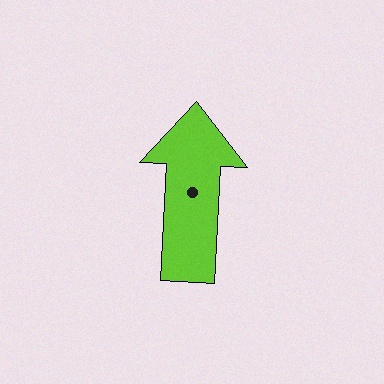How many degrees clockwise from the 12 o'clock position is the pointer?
Approximately 3 degrees.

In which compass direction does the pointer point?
North.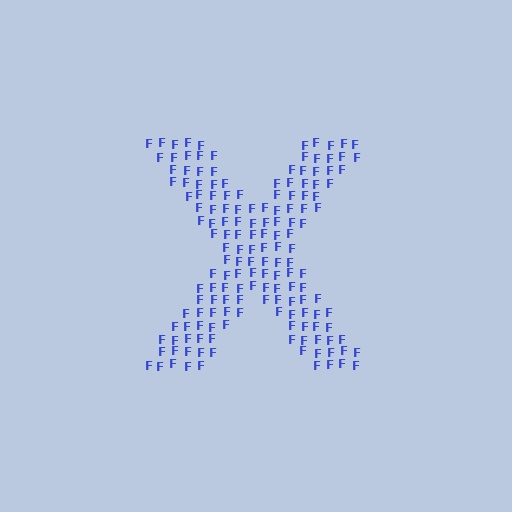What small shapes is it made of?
It is made of small letter F's.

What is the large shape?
The large shape is the letter X.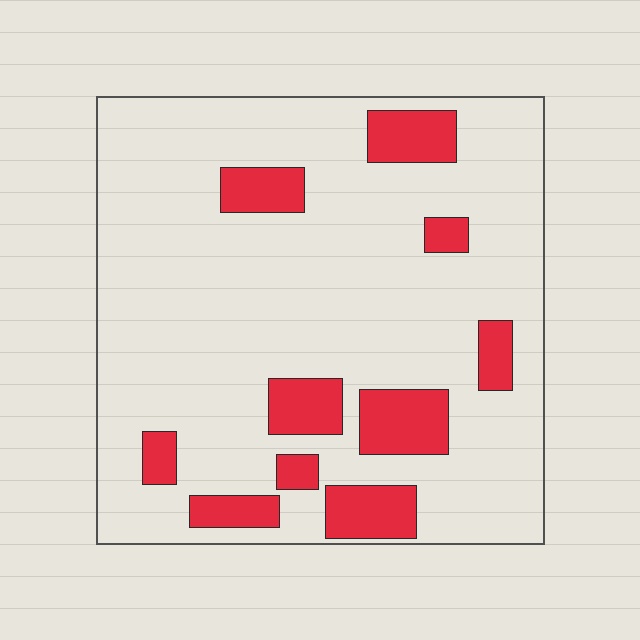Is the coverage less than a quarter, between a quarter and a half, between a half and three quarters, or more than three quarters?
Less than a quarter.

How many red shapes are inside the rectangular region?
10.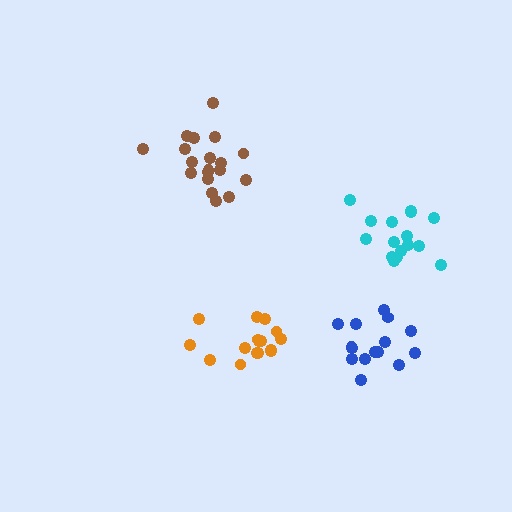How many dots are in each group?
Group 1: 16 dots, Group 2: 16 dots, Group 3: 15 dots, Group 4: 19 dots (66 total).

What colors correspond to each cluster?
The clusters are colored: orange, cyan, blue, brown.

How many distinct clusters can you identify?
There are 4 distinct clusters.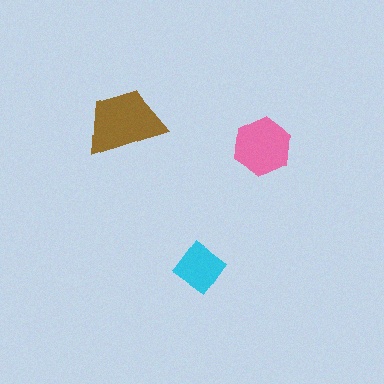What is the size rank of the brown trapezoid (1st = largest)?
1st.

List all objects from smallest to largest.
The cyan diamond, the pink hexagon, the brown trapezoid.